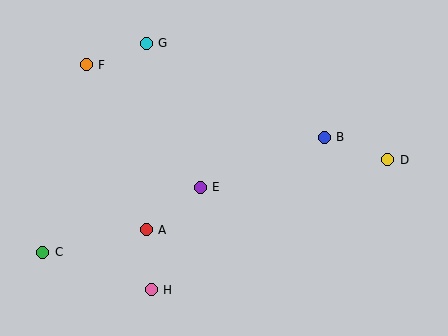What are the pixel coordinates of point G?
Point G is at (146, 43).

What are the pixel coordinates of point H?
Point H is at (151, 290).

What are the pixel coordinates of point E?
Point E is at (200, 187).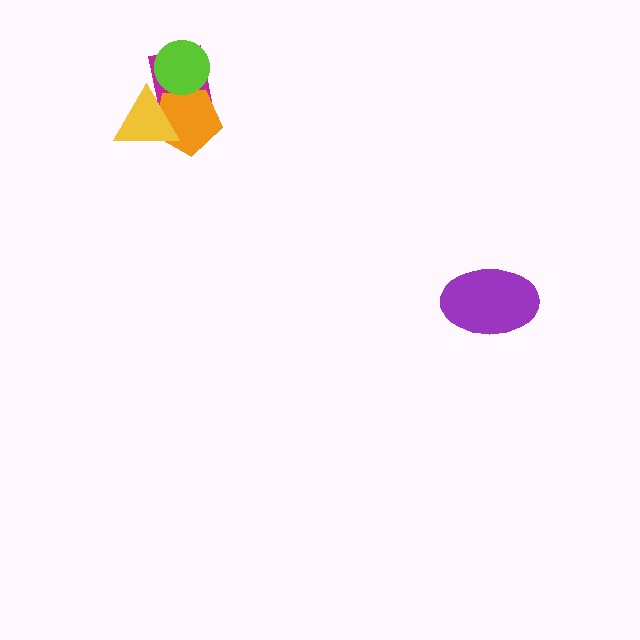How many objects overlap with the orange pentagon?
3 objects overlap with the orange pentagon.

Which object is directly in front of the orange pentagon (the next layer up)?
The yellow triangle is directly in front of the orange pentagon.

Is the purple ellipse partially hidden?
No, no other shape covers it.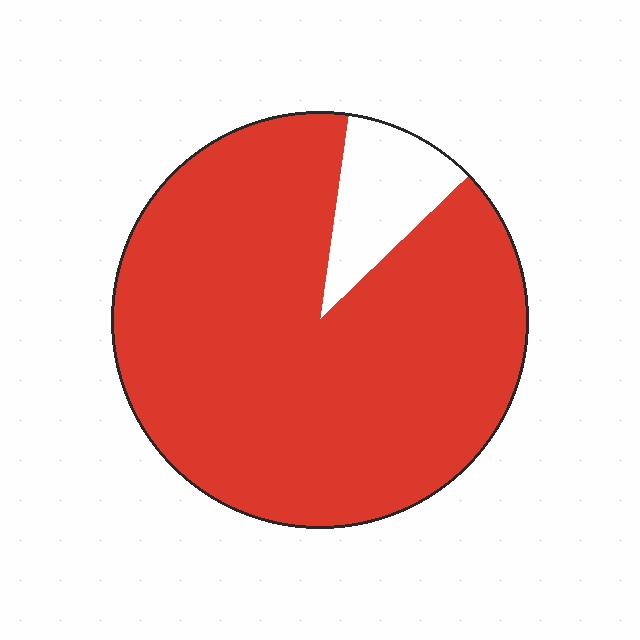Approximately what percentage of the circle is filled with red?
Approximately 90%.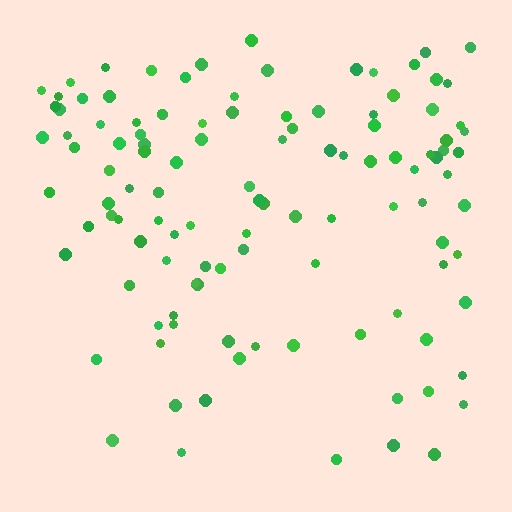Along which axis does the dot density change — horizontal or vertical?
Vertical.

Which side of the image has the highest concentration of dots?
The top.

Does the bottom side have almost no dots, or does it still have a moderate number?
Still a moderate number, just noticeably fewer than the top.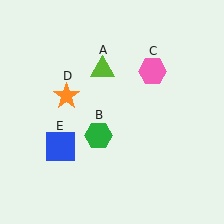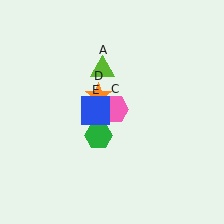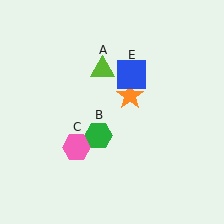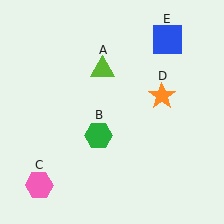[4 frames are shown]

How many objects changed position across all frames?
3 objects changed position: pink hexagon (object C), orange star (object D), blue square (object E).